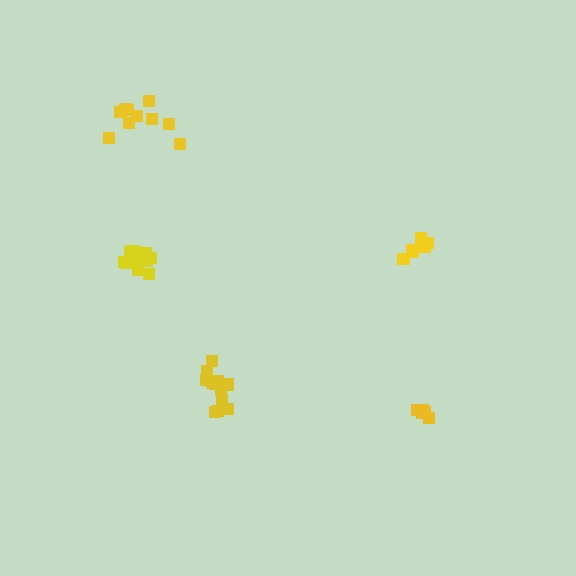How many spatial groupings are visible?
There are 5 spatial groupings.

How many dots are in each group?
Group 1: 12 dots, Group 2: 12 dots, Group 3: 6 dots, Group 4: 10 dots, Group 5: 6 dots (46 total).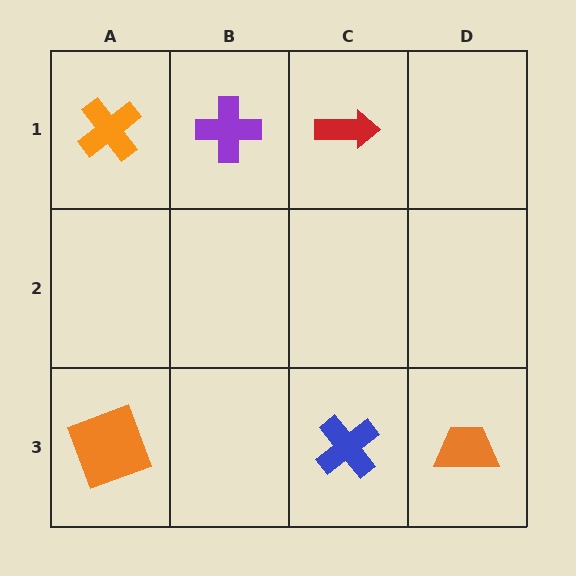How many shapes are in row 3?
3 shapes.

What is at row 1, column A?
An orange cross.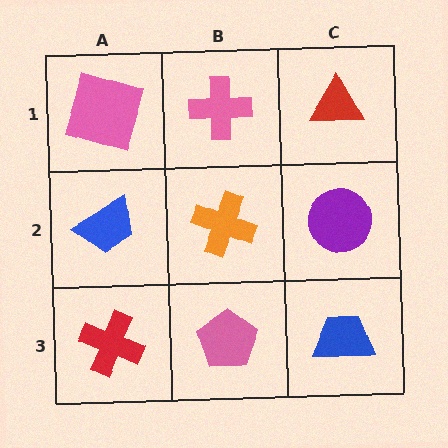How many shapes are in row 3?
3 shapes.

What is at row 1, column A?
A pink square.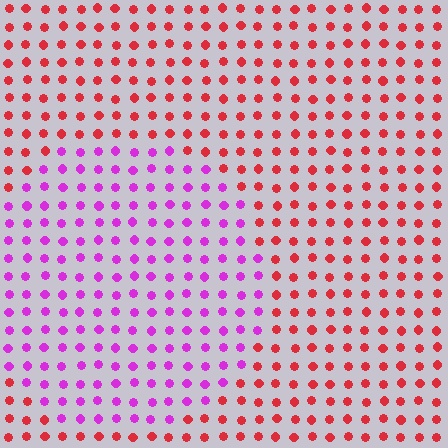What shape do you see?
I see a circle.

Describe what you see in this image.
The image is filled with small red elements in a uniform arrangement. A circle-shaped region is visible where the elements are tinted to a slightly different hue, forming a subtle color boundary.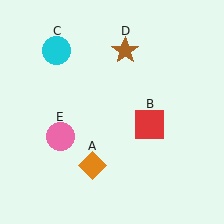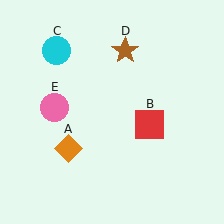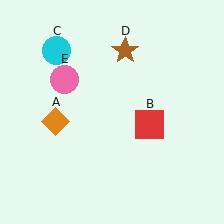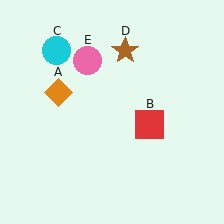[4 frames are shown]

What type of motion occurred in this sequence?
The orange diamond (object A), pink circle (object E) rotated clockwise around the center of the scene.